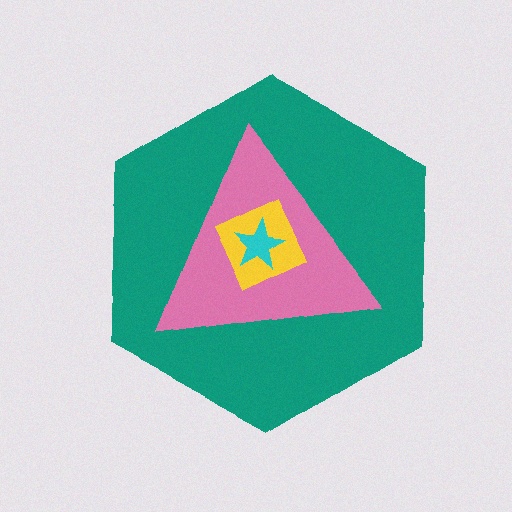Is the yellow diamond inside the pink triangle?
Yes.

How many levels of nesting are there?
4.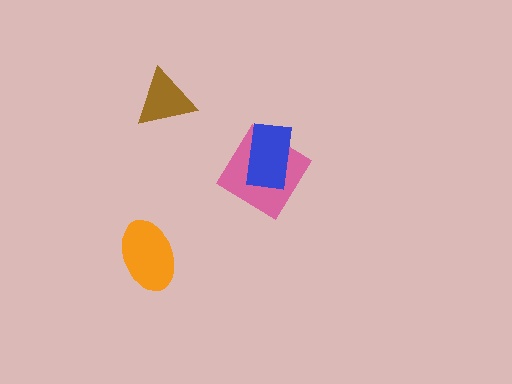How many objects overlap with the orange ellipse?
0 objects overlap with the orange ellipse.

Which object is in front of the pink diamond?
The blue rectangle is in front of the pink diamond.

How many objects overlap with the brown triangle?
0 objects overlap with the brown triangle.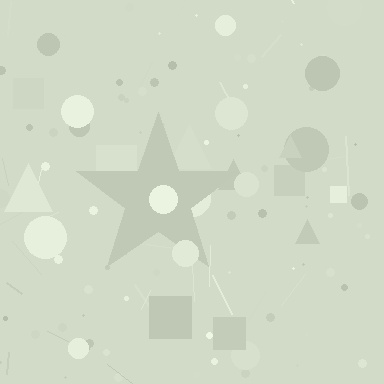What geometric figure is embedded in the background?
A star is embedded in the background.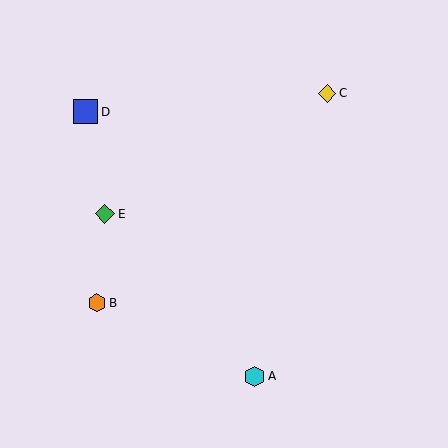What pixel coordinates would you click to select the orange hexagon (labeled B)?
Click at (97, 303) to select the orange hexagon B.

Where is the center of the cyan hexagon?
The center of the cyan hexagon is at (255, 376).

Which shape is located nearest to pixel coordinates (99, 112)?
The blue square (labeled D) at (86, 112) is nearest to that location.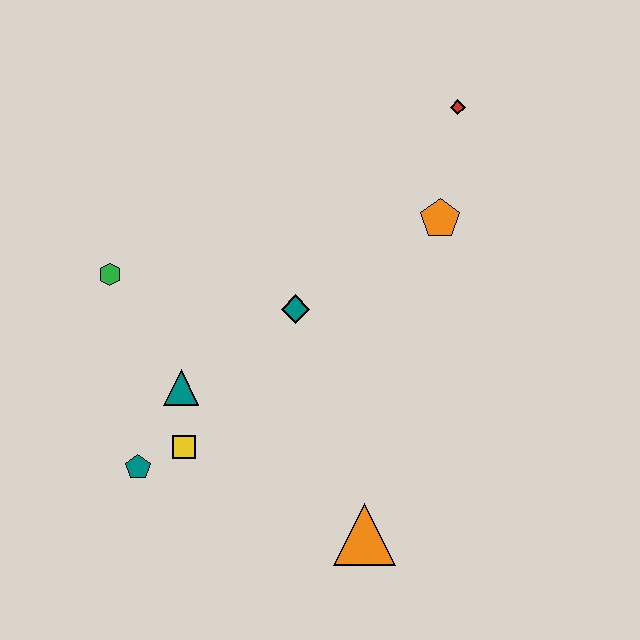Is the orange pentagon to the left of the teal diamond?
No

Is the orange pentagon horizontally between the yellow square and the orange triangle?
No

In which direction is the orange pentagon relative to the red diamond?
The orange pentagon is below the red diamond.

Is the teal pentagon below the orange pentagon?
Yes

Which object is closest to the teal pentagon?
The yellow square is closest to the teal pentagon.